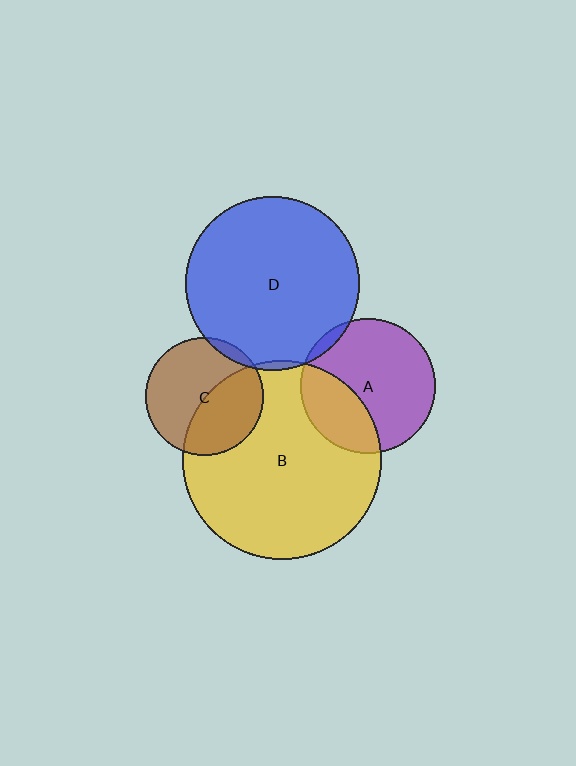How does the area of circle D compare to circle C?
Approximately 2.2 times.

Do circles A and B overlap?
Yes.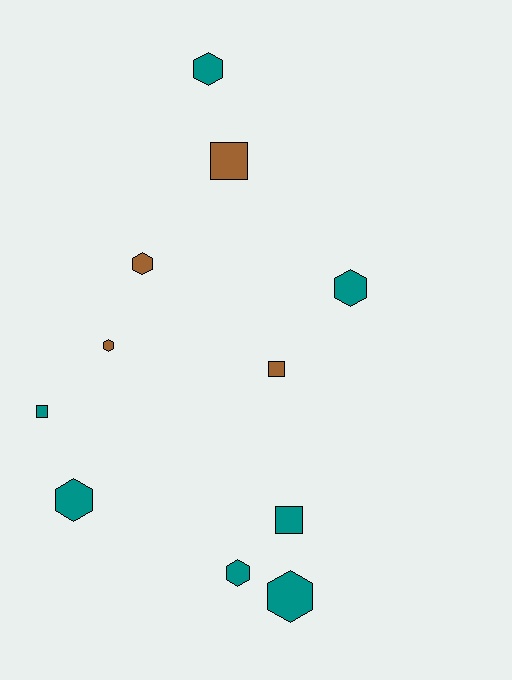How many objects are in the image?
There are 11 objects.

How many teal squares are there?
There are 2 teal squares.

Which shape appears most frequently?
Hexagon, with 7 objects.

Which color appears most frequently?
Teal, with 7 objects.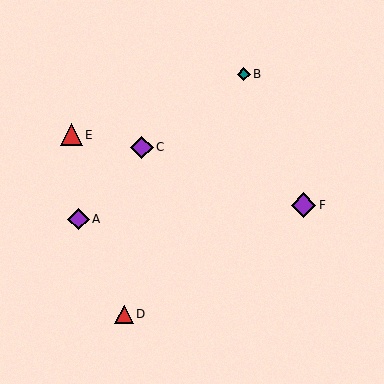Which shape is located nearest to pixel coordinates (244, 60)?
The teal diamond (labeled B) at (244, 74) is nearest to that location.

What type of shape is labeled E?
Shape E is a red triangle.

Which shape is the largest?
The purple diamond (labeled F) is the largest.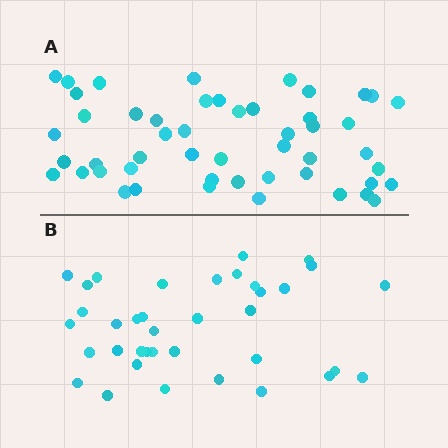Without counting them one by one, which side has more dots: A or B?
Region A (the top region) has more dots.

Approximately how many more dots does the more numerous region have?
Region A has approximately 15 more dots than region B.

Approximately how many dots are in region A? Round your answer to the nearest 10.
About 50 dots.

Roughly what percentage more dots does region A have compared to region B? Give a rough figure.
About 35% more.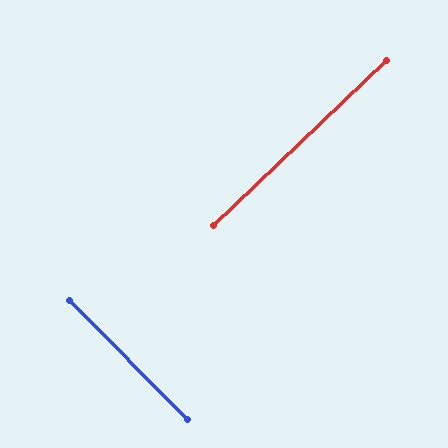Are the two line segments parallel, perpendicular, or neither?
Perpendicular — they meet at approximately 89°.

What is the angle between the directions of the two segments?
Approximately 89 degrees.